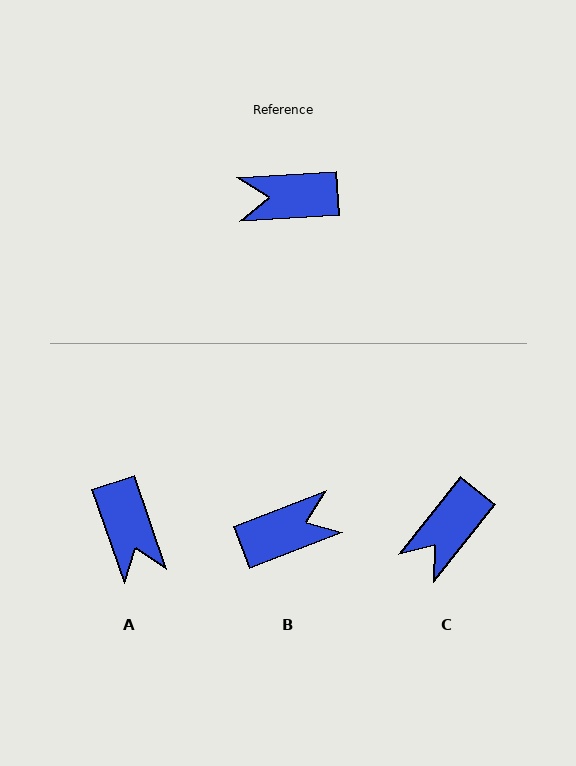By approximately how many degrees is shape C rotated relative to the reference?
Approximately 48 degrees counter-clockwise.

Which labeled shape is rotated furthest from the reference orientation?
B, about 162 degrees away.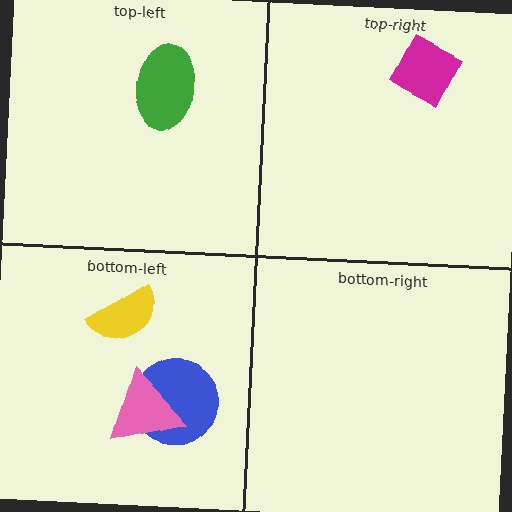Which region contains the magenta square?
The top-right region.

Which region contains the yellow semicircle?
The bottom-left region.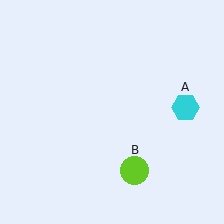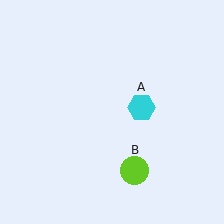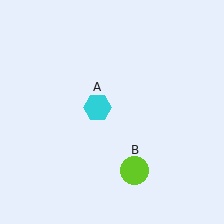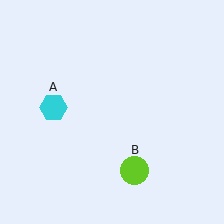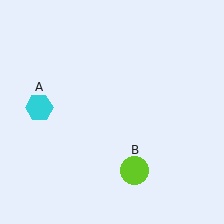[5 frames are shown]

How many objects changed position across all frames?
1 object changed position: cyan hexagon (object A).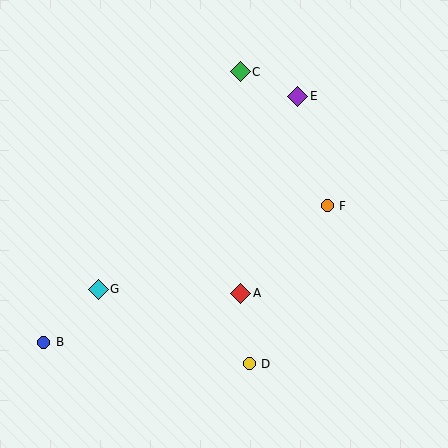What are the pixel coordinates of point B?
Point B is at (44, 342).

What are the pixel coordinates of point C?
Point C is at (240, 72).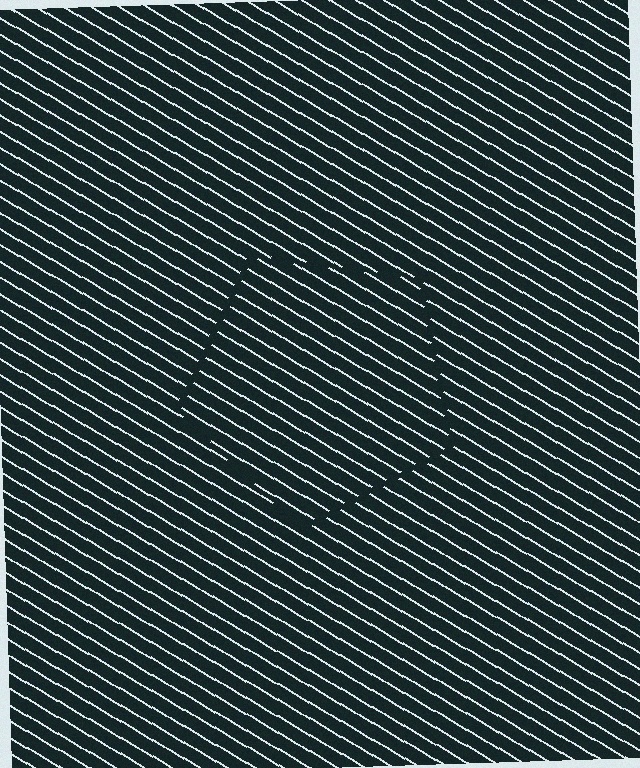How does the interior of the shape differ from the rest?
The interior of the shape contains the same grating, shifted by half a period — the contour is defined by the phase discontinuity where line-ends from the inner and outer gratings abut.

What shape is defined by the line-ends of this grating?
An illusory pentagon. The interior of the shape contains the same grating, shifted by half a period — the contour is defined by the phase discontinuity where line-ends from the inner and outer gratings abut.